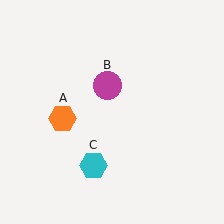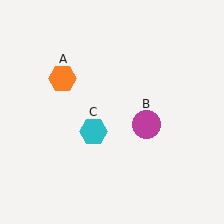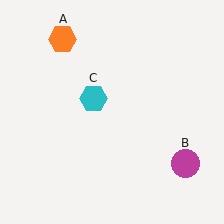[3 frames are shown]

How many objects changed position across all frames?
3 objects changed position: orange hexagon (object A), magenta circle (object B), cyan hexagon (object C).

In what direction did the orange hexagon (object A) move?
The orange hexagon (object A) moved up.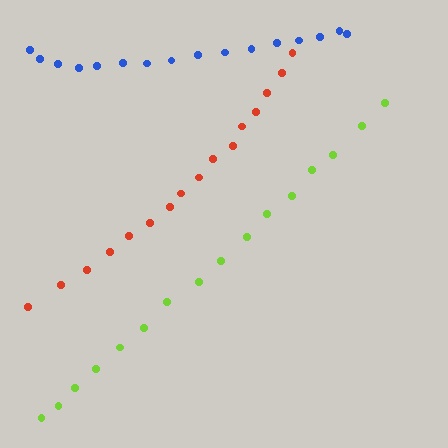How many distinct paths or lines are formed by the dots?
There are 3 distinct paths.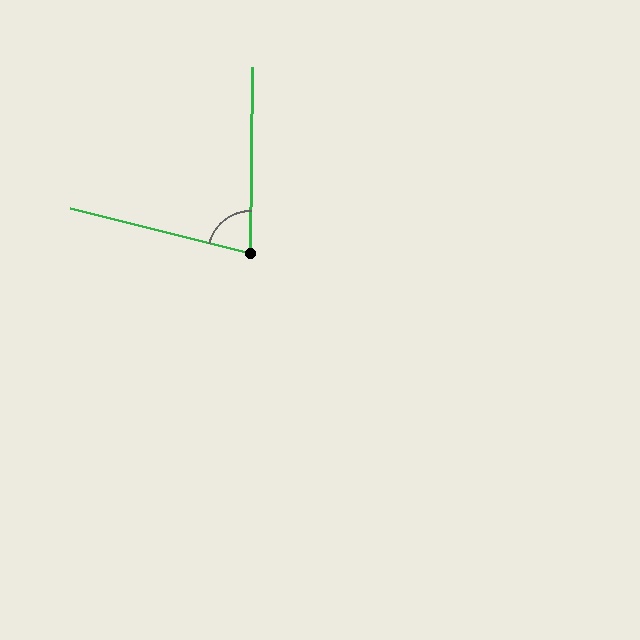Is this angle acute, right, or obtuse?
It is acute.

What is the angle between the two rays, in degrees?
Approximately 76 degrees.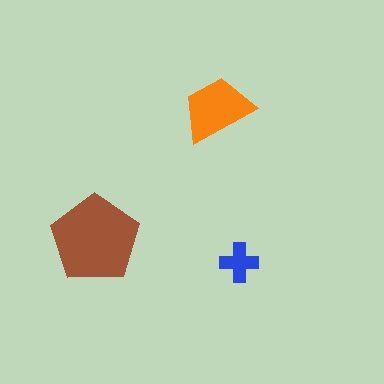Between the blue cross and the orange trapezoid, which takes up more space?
The orange trapezoid.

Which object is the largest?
The brown pentagon.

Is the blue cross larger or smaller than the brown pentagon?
Smaller.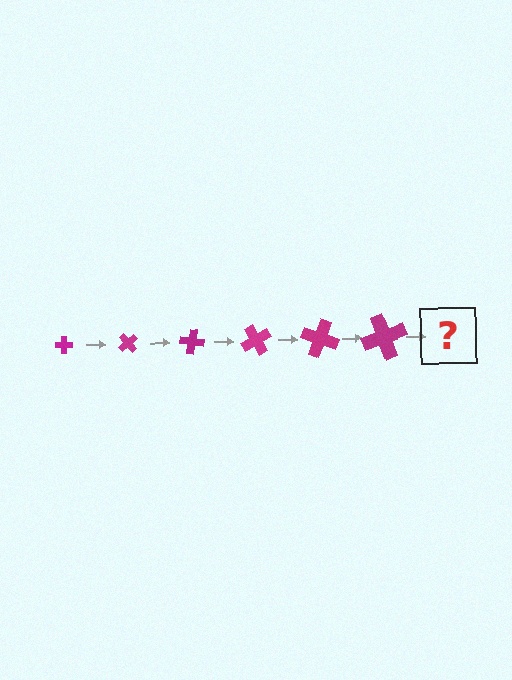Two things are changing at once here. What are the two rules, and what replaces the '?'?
The two rules are that the cross grows larger each step and it rotates 50 degrees each step. The '?' should be a cross, larger than the previous one and rotated 300 degrees from the start.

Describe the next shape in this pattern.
It should be a cross, larger than the previous one and rotated 300 degrees from the start.